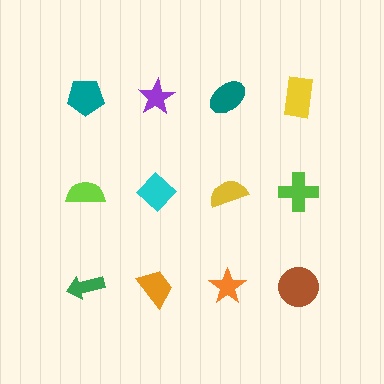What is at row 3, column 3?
An orange star.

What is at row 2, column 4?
A lime cross.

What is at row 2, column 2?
A cyan diamond.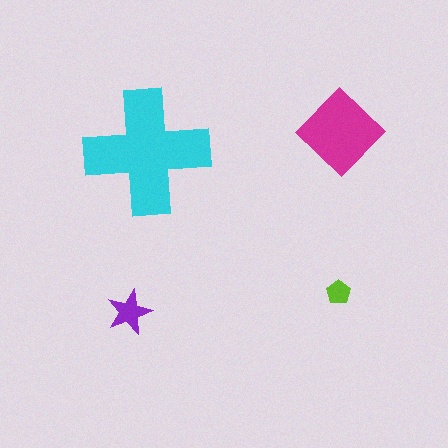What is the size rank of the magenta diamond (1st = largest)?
2nd.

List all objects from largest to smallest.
The cyan cross, the magenta diamond, the purple star, the lime pentagon.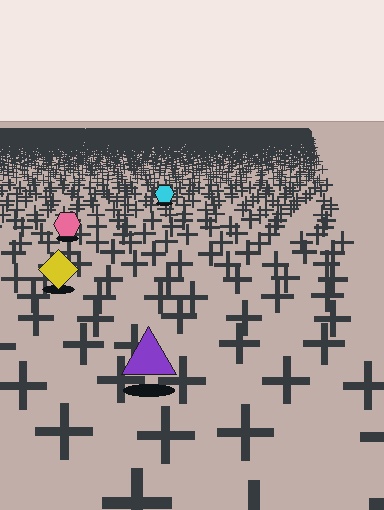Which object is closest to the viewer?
The purple triangle is closest. The texture marks near it are larger and more spread out.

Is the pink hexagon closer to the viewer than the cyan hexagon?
Yes. The pink hexagon is closer — you can tell from the texture gradient: the ground texture is coarser near it.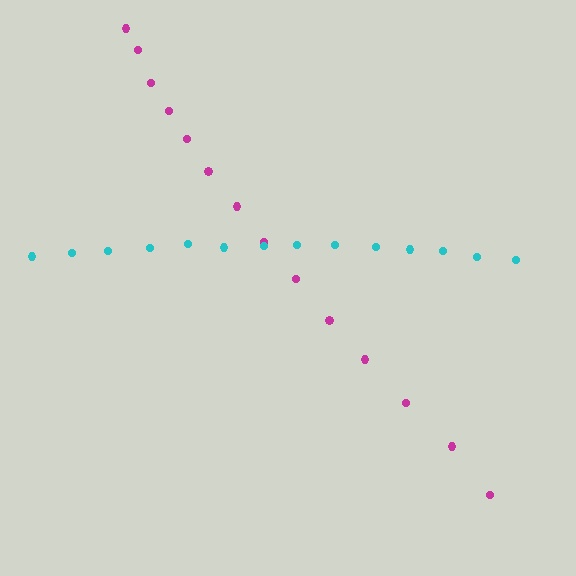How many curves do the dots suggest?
There are 2 distinct paths.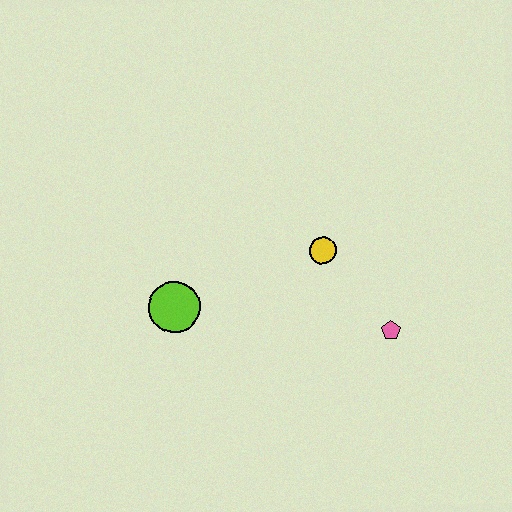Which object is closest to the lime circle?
The yellow circle is closest to the lime circle.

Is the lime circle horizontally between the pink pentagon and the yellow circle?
No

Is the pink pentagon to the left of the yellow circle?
No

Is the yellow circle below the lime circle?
No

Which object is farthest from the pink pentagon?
The lime circle is farthest from the pink pentagon.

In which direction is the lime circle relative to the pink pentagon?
The lime circle is to the left of the pink pentagon.